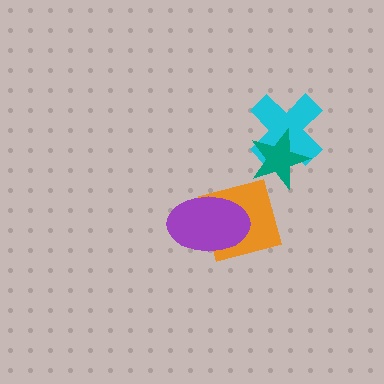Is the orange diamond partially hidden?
Yes, it is partially covered by another shape.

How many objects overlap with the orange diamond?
1 object overlaps with the orange diamond.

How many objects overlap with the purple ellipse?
1 object overlaps with the purple ellipse.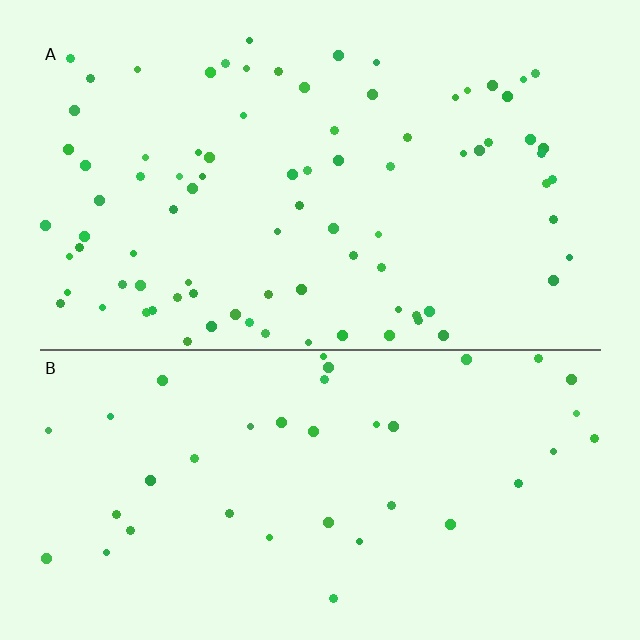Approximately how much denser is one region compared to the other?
Approximately 2.2× — region A over region B.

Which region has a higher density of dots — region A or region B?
A (the top).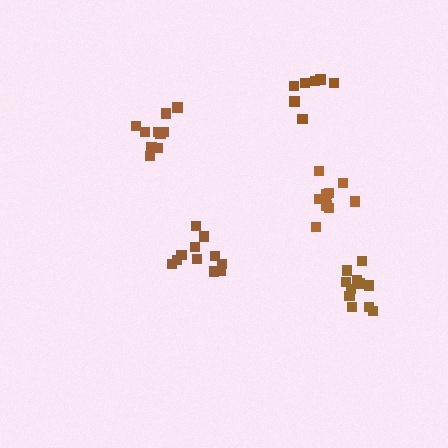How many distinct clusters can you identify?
There are 5 distinct clusters.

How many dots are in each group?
Group 1: 11 dots, Group 2: 7 dots, Group 3: 11 dots, Group 4: 10 dots, Group 5: 11 dots (50 total).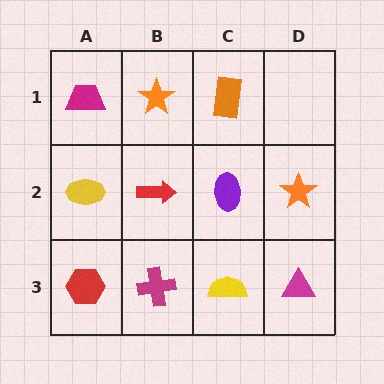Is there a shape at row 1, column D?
No, that cell is empty.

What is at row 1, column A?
A magenta trapezoid.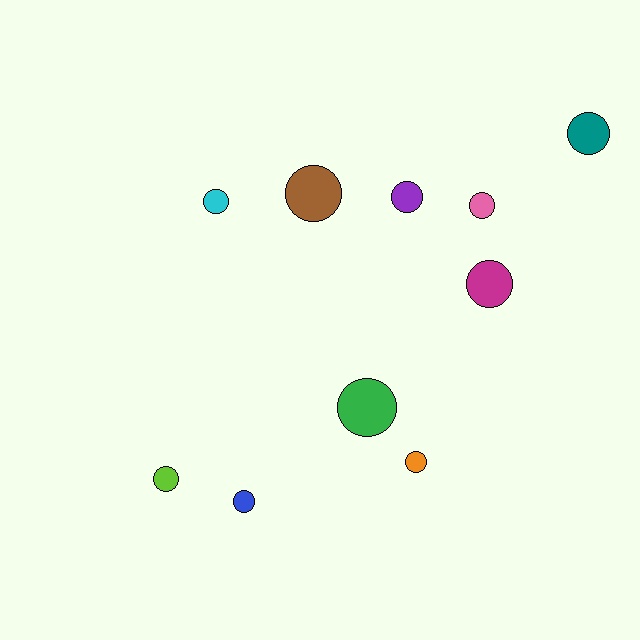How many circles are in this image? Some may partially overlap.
There are 10 circles.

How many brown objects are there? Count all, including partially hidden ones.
There is 1 brown object.